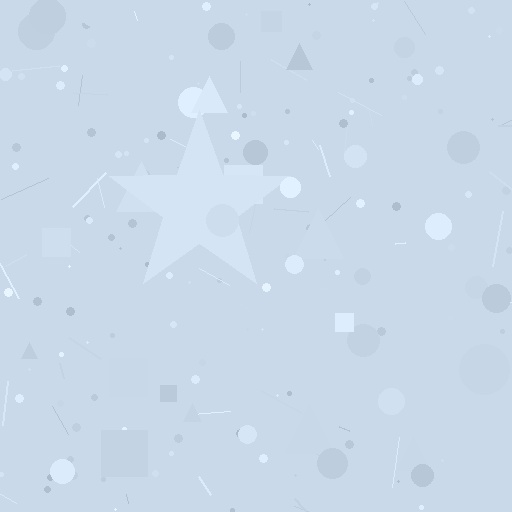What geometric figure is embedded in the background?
A star is embedded in the background.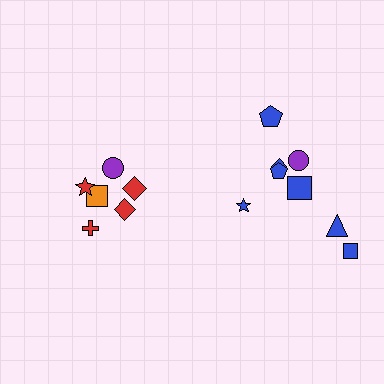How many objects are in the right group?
There are 8 objects.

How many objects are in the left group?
There are 6 objects.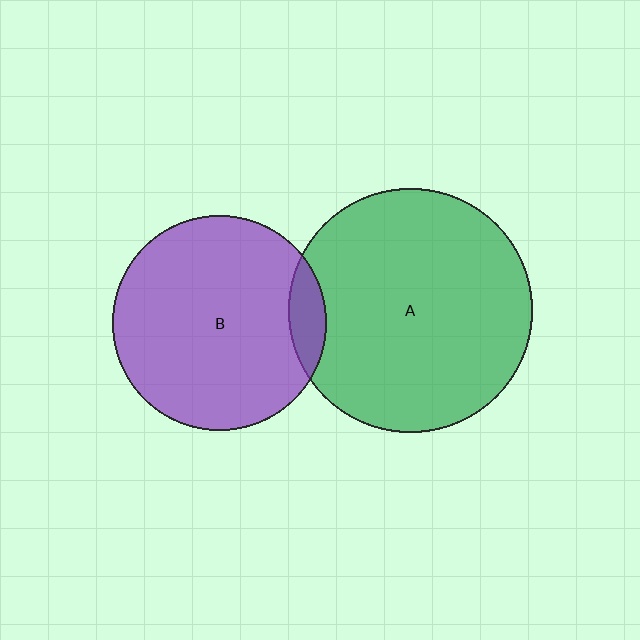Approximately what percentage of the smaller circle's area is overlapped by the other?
Approximately 10%.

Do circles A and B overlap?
Yes.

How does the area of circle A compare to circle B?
Approximately 1.3 times.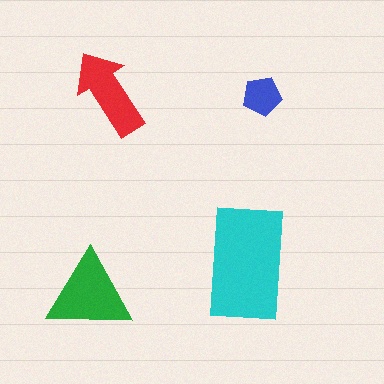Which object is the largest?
The cyan rectangle.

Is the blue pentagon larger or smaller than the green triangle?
Smaller.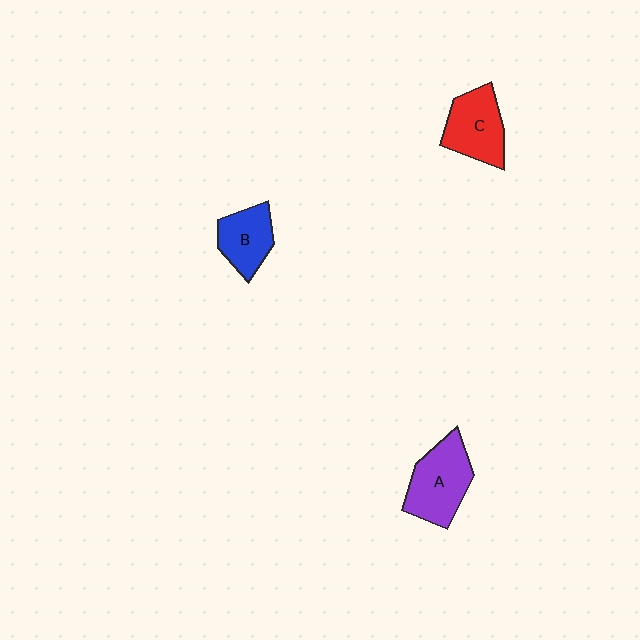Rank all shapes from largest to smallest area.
From largest to smallest: A (purple), C (red), B (blue).